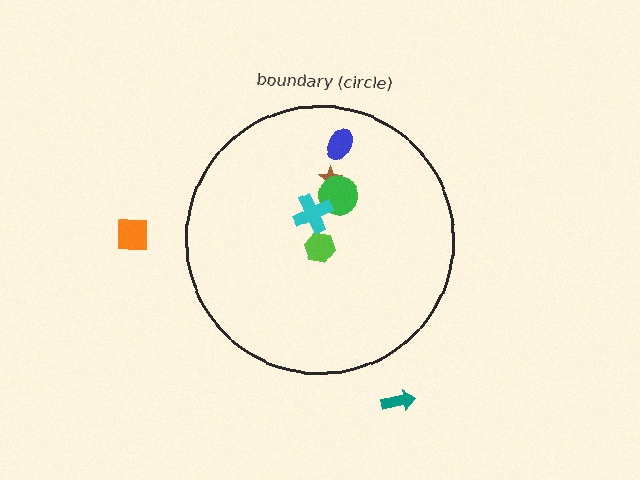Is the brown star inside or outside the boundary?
Inside.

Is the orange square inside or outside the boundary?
Outside.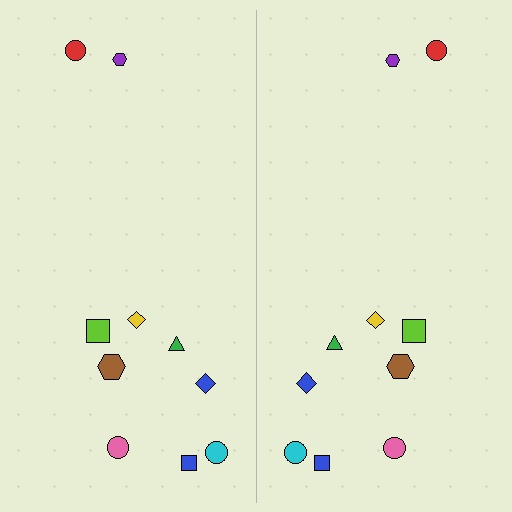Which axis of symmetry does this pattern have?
The pattern has a vertical axis of symmetry running through the center of the image.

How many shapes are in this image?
There are 20 shapes in this image.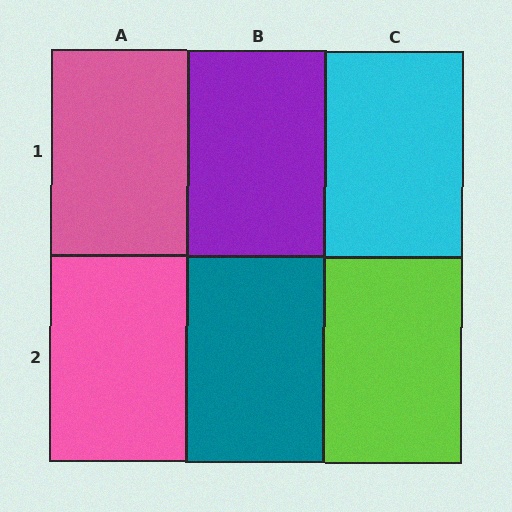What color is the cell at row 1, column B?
Purple.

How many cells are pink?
2 cells are pink.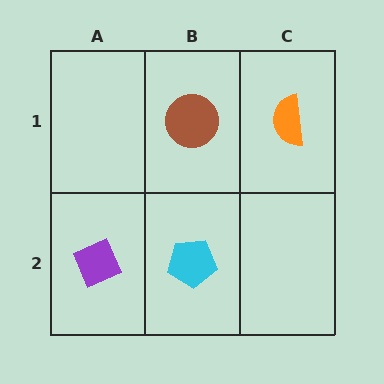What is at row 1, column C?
An orange semicircle.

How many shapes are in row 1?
2 shapes.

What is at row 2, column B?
A cyan pentagon.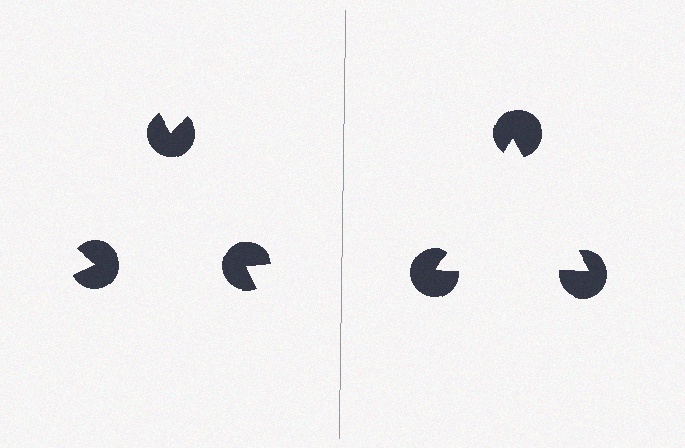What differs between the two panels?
The pac-man discs are positioned identically on both sides; only the wedge orientations differ. On the right they align to a triangle; on the left they are misaligned.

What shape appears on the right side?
An illusory triangle.